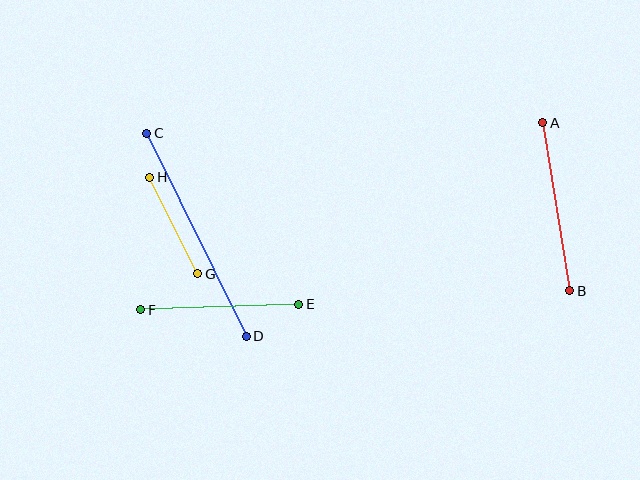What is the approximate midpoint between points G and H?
The midpoint is at approximately (174, 225) pixels.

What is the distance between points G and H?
The distance is approximately 107 pixels.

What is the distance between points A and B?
The distance is approximately 170 pixels.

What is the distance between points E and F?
The distance is approximately 158 pixels.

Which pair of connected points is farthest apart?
Points C and D are farthest apart.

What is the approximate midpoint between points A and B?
The midpoint is at approximately (556, 207) pixels.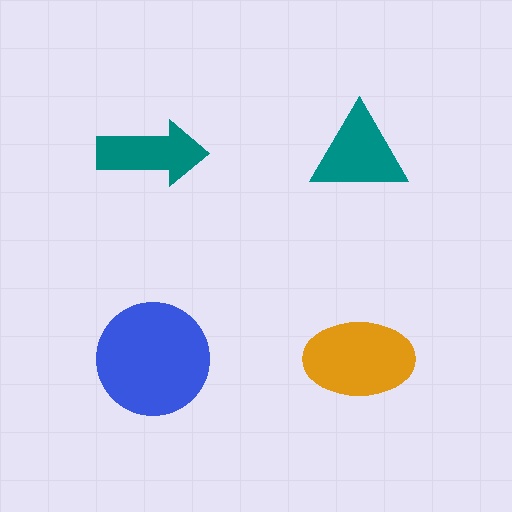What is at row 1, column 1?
A teal arrow.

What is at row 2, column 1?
A blue circle.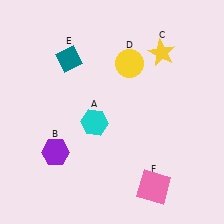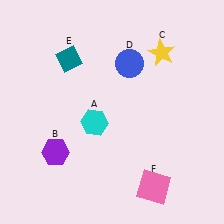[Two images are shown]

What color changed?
The circle (D) changed from yellow in Image 1 to blue in Image 2.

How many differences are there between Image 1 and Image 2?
There is 1 difference between the two images.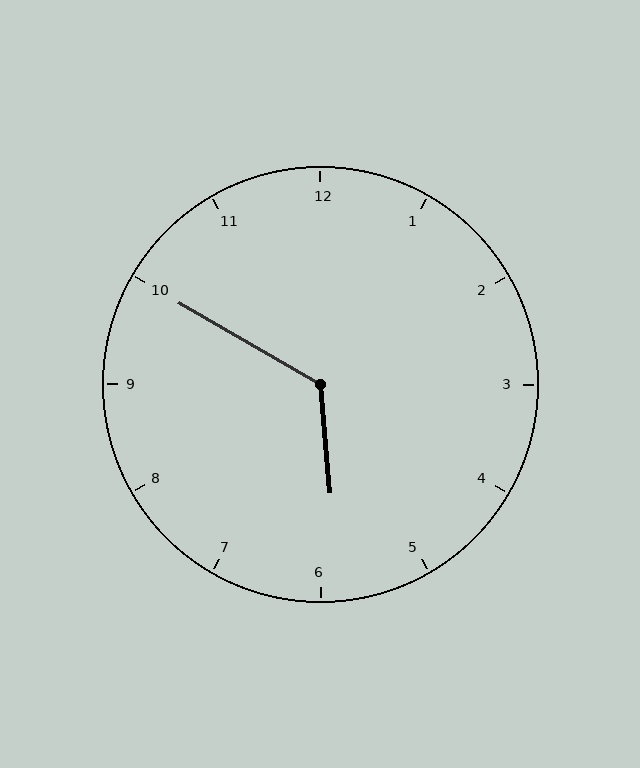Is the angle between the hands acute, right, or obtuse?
It is obtuse.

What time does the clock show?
5:50.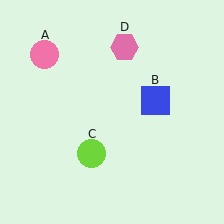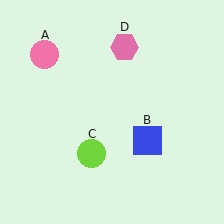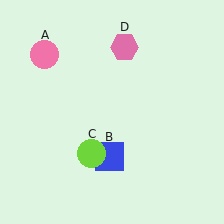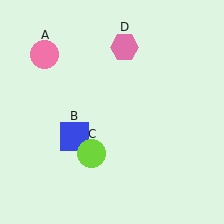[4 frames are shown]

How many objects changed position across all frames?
1 object changed position: blue square (object B).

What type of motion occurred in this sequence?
The blue square (object B) rotated clockwise around the center of the scene.